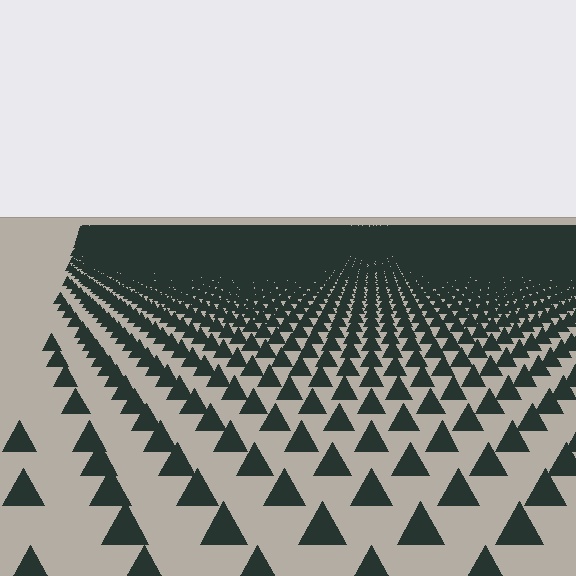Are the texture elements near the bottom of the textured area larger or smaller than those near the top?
Larger. Near the bottom, elements are closer to the viewer and appear at a bigger on-screen size.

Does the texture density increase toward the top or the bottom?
Density increases toward the top.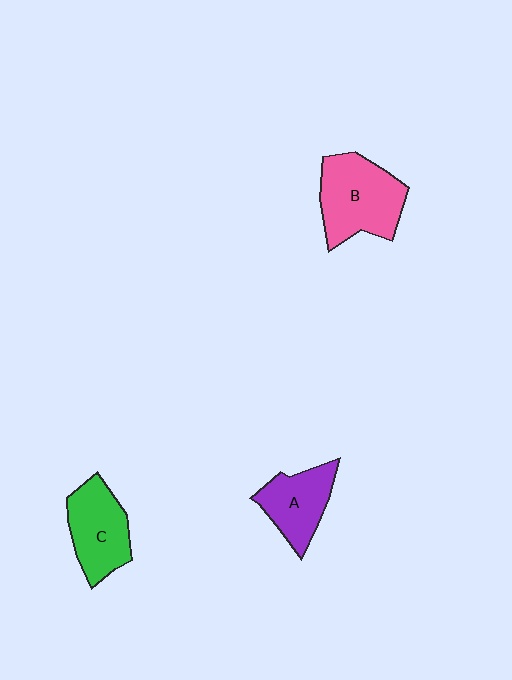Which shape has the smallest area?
Shape A (purple).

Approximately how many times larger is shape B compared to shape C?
Approximately 1.3 times.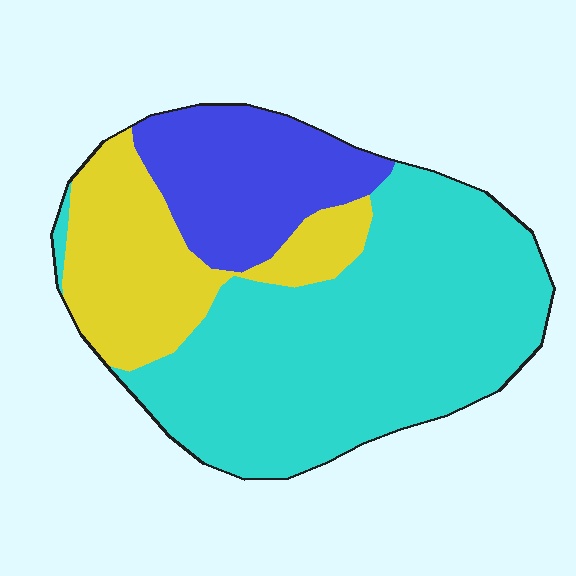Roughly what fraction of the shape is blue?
Blue covers 20% of the shape.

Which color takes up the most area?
Cyan, at roughly 55%.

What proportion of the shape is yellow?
Yellow covers about 25% of the shape.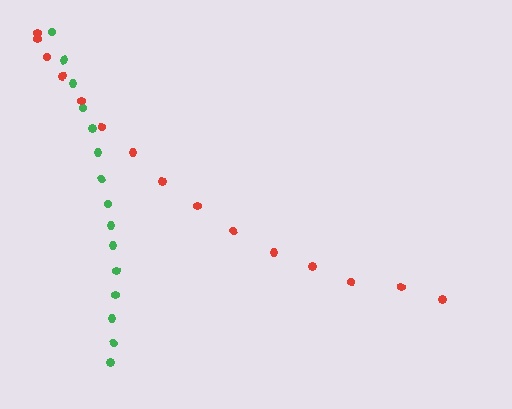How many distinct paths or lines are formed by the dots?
There are 2 distinct paths.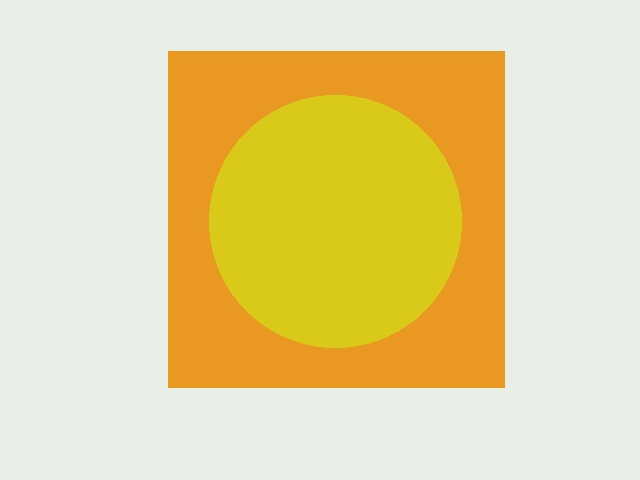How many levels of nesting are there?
2.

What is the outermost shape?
The orange square.